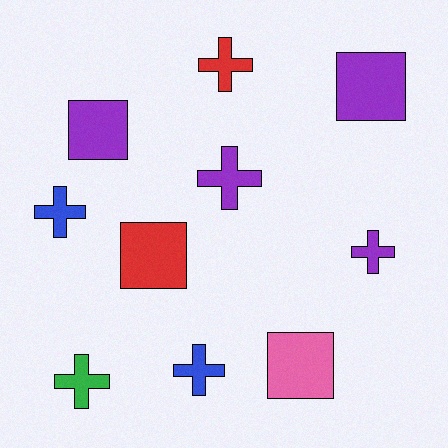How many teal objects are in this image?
There are no teal objects.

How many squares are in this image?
There are 4 squares.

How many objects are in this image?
There are 10 objects.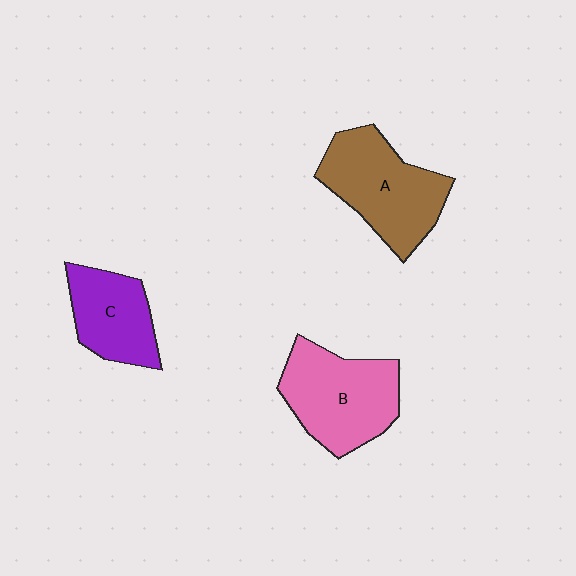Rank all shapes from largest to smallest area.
From largest to smallest: A (brown), B (pink), C (purple).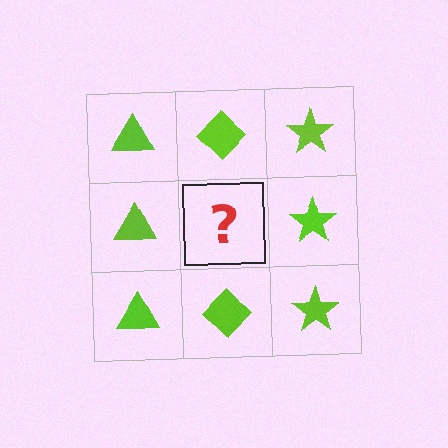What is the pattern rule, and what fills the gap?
The rule is that each column has a consistent shape. The gap should be filled with a lime diamond.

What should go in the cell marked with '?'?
The missing cell should contain a lime diamond.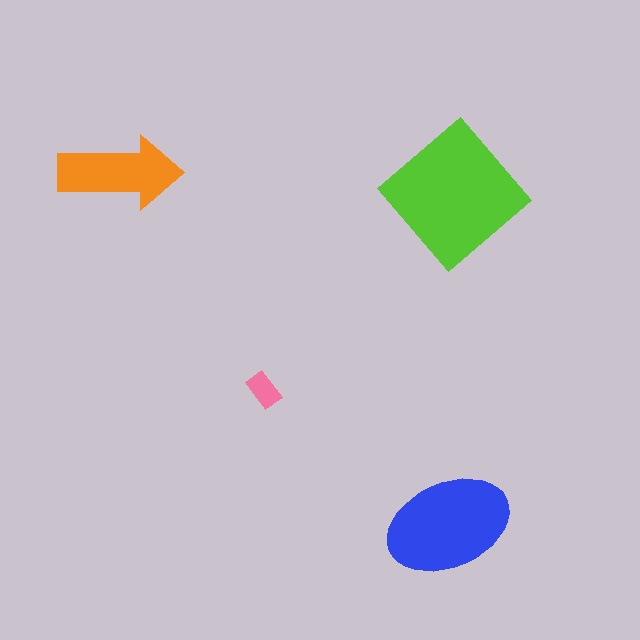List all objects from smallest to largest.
The pink rectangle, the orange arrow, the blue ellipse, the lime diamond.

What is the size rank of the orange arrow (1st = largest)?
3rd.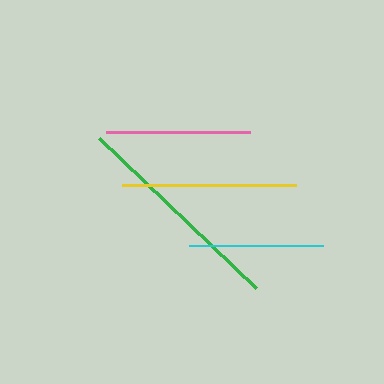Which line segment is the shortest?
The cyan line is the shortest at approximately 134 pixels.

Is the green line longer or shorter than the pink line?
The green line is longer than the pink line.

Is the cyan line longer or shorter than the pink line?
The pink line is longer than the cyan line.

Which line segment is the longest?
The green line is the longest at approximately 217 pixels.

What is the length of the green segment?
The green segment is approximately 217 pixels long.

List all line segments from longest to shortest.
From longest to shortest: green, yellow, pink, cyan.